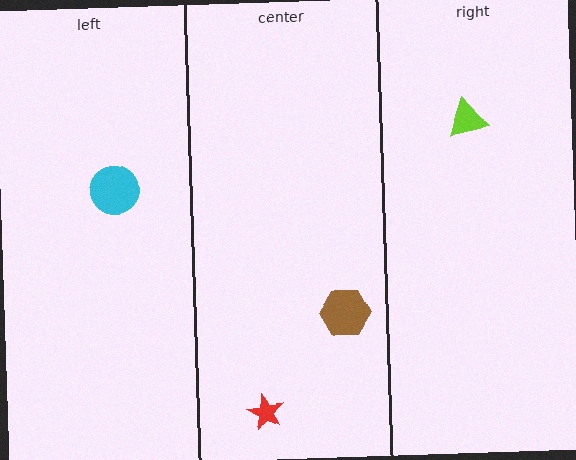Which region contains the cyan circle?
The left region.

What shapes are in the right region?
The lime triangle.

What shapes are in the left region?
The cyan circle.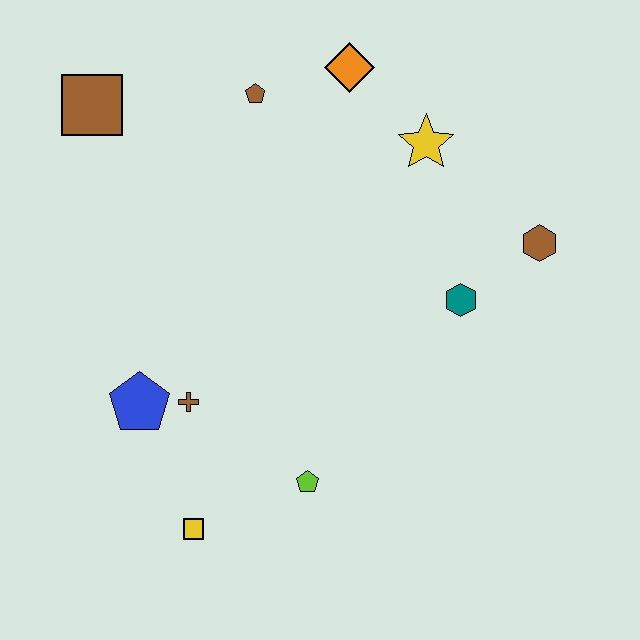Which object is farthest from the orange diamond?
The yellow square is farthest from the orange diamond.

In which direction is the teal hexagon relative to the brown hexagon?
The teal hexagon is to the left of the brown hexagon.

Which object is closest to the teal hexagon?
The brown hexagon is closest to the teal hexagon.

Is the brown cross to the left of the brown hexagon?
Yes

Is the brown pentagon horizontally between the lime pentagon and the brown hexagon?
No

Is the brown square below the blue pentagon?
No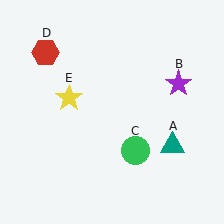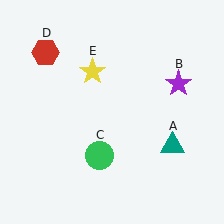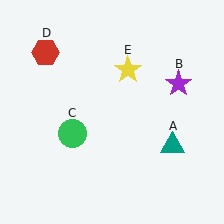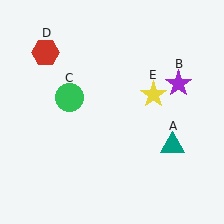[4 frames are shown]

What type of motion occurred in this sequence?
The green circle (object C), yellow star (object E) rotated clockwise around the center of the scene.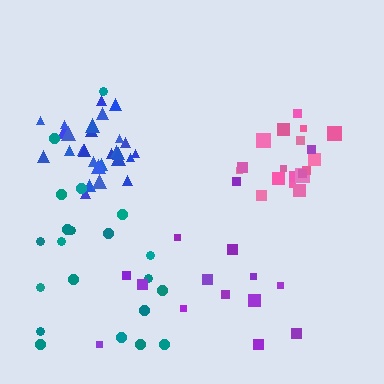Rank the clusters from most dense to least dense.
blue, pink, teal, purple.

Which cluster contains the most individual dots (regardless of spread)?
Blue (30).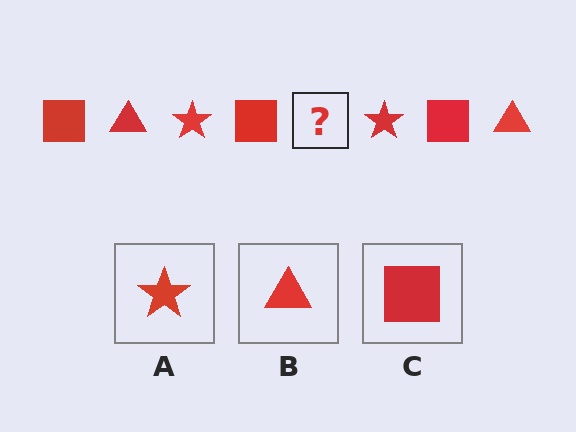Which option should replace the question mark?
Option B.